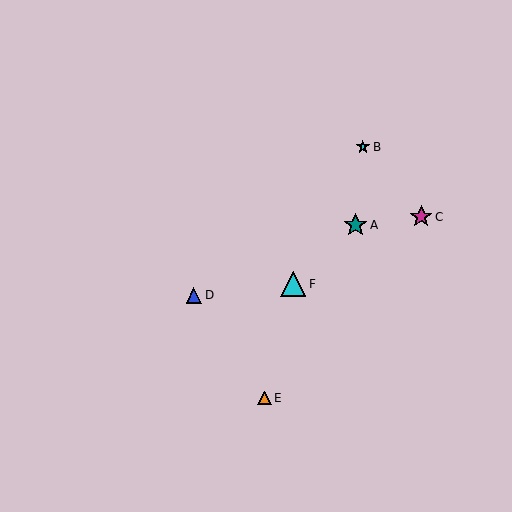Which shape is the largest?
The cyan triangle (labeled F) is the largest.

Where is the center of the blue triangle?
The center of the blue triangle is at (194, 295).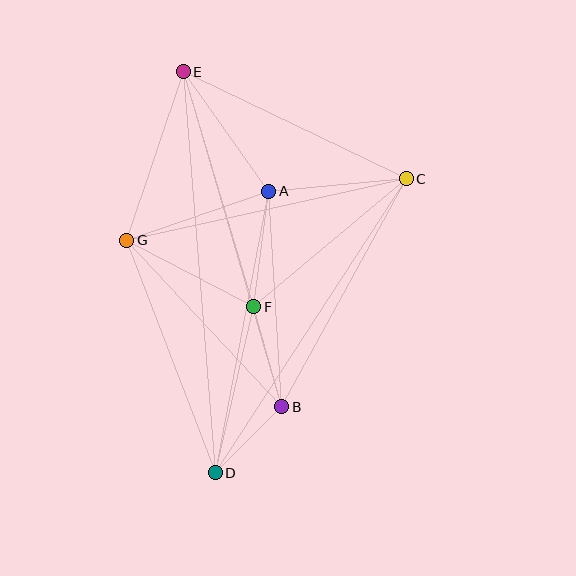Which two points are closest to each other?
Points B and D are closest to each other.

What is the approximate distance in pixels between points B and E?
The distance between B and E is approximately 349 pixels.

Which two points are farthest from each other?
Points D and E are farthest from each other.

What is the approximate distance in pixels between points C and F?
The distance between C and F is approximately 199 pixels.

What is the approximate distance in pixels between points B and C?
The distance between B and C is approximately 260 pixels.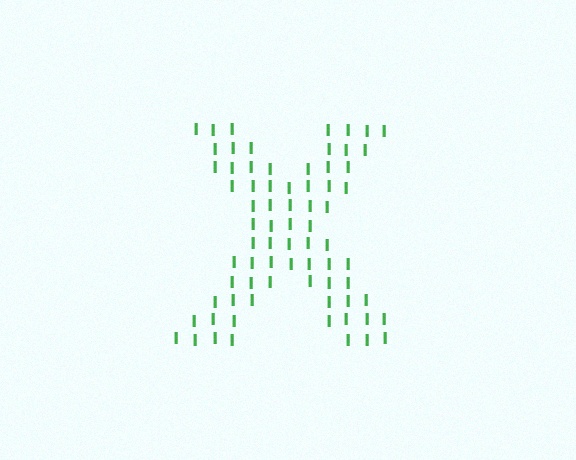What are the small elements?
The small elements are letter I's.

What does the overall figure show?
The overall figure shows the letter X.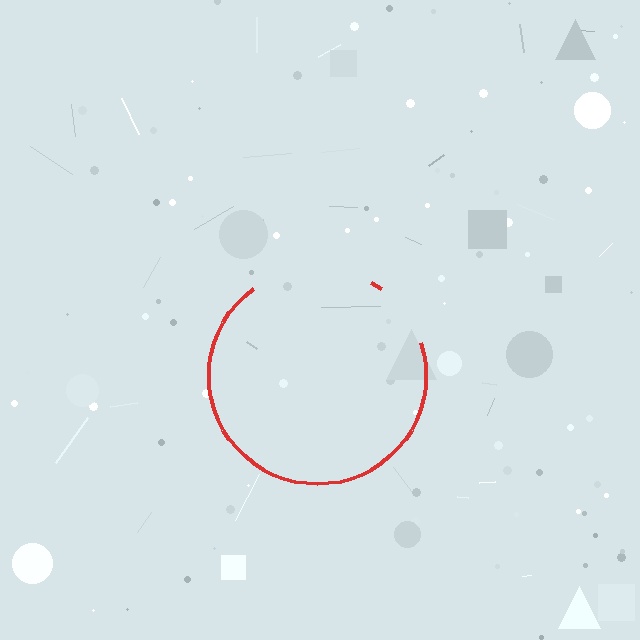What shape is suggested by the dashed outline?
The dashed outline suggests a circle.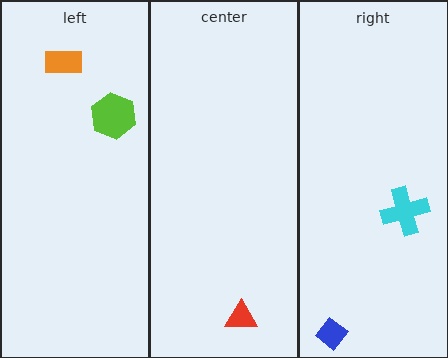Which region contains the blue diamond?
The right region.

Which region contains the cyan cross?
The right region.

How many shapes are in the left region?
2.